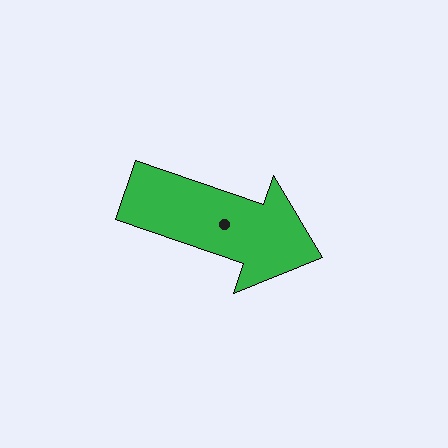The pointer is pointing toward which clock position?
Roughly 4 o'clock.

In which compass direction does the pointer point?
East.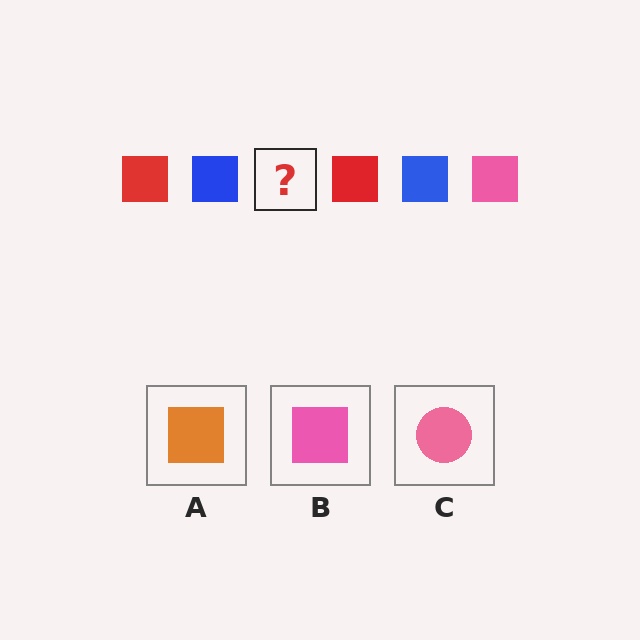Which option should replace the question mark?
Option B.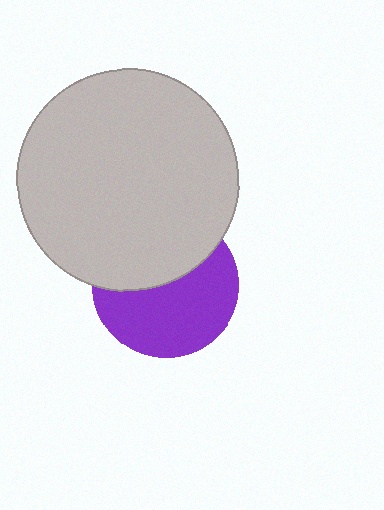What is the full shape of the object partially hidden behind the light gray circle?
The partially hidden object is a purple circle.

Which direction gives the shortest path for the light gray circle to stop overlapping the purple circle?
Moving up gives the shortest separation.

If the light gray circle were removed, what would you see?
You would see the complete purple circle.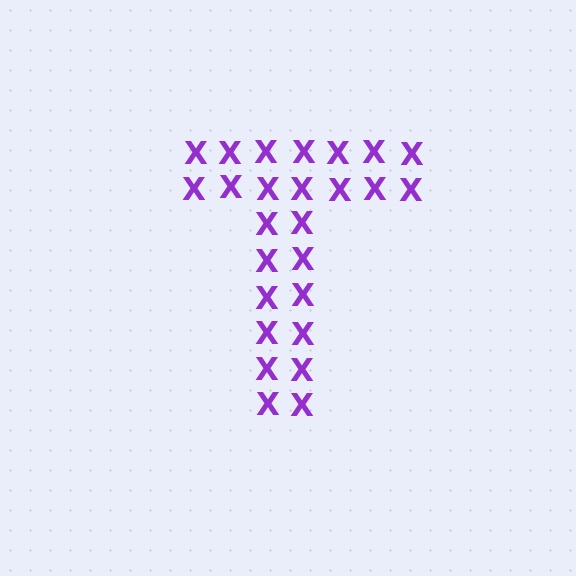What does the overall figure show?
The overall figure shows the letter T.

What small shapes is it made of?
It is made of small letter X's.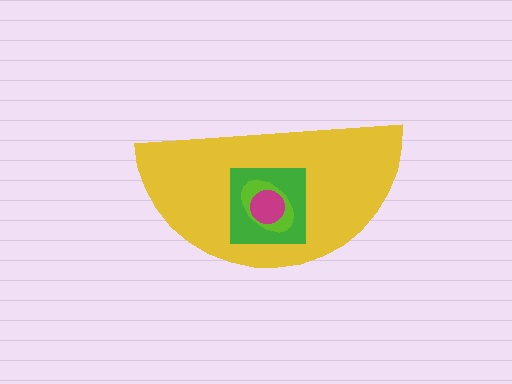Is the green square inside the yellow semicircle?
Yes.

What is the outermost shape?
The yellow semicircle.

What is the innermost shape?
The magenta circle.